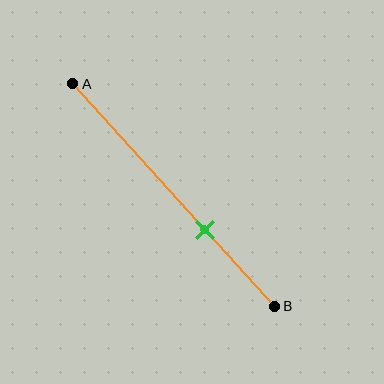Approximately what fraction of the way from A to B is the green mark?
The green mark is approximately 65% of the way from A to B.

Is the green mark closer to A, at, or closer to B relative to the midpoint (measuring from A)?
The green mark is closer to point B than the midpoint of segment AB.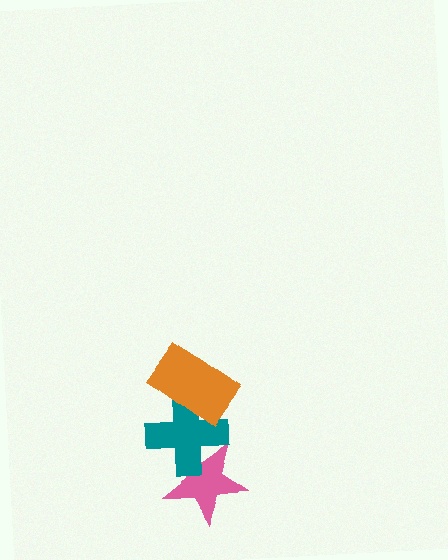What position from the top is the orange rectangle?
The orange rectangle is 1st from the top.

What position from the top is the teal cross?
The teal cross is 2nd from the top.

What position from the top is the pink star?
The pink star is 3rd from the top.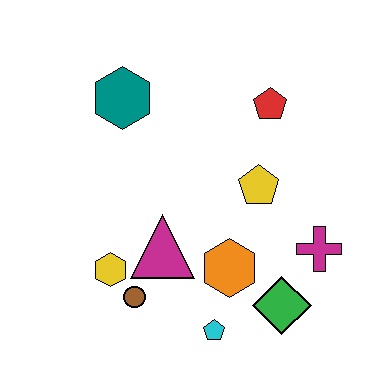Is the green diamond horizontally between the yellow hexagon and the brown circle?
No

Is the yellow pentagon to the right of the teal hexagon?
Yes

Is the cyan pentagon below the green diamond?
Yes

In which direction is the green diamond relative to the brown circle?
The green diamond is to the right of the brown circle.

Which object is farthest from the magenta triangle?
The red pentagon is farthest from the magenta triangle.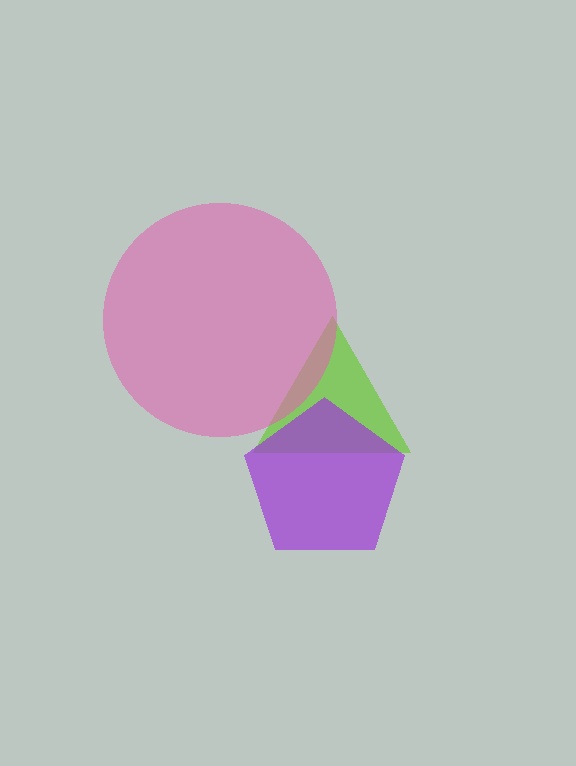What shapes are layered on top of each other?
The layered shapes are: a lime triangle, a purple pentagon, a pink circle.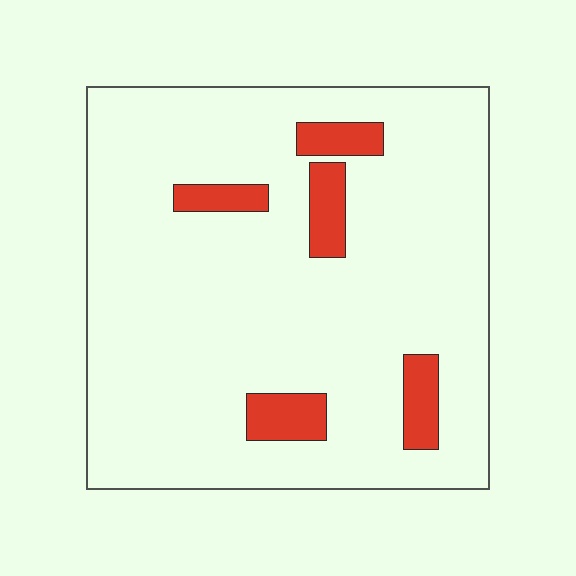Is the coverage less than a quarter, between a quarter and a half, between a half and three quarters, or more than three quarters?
Less than a quarter.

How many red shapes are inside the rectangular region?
5.